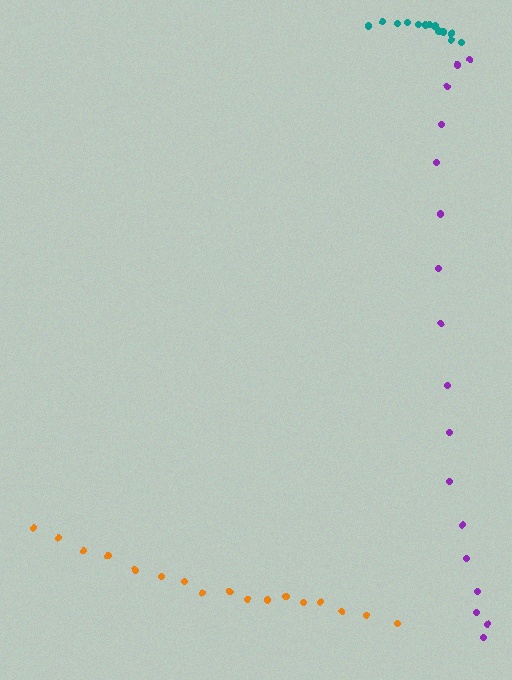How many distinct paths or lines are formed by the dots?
There are 3 distinct paths.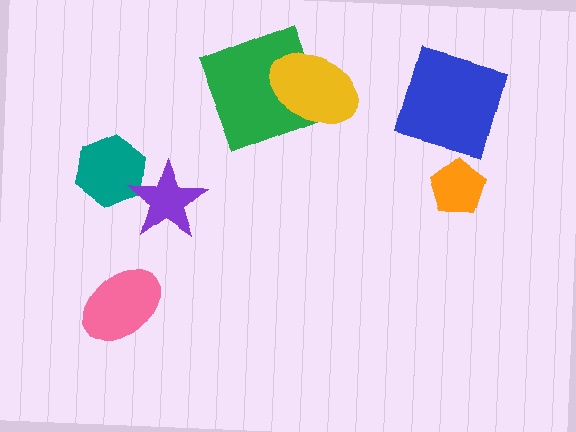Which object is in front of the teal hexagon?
The purple star is in front of the teal hexagon.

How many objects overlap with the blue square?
0 objects overlap with the blue square.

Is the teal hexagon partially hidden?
Yes, it is partially covered by another shape.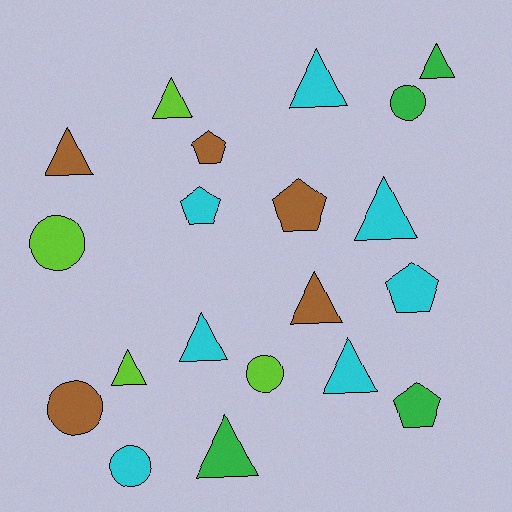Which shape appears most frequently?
Triangle, with 10 objects.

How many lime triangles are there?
There are 2 lime triangles.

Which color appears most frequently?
Cyan, with 7 objects.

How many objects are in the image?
There are 20 objects.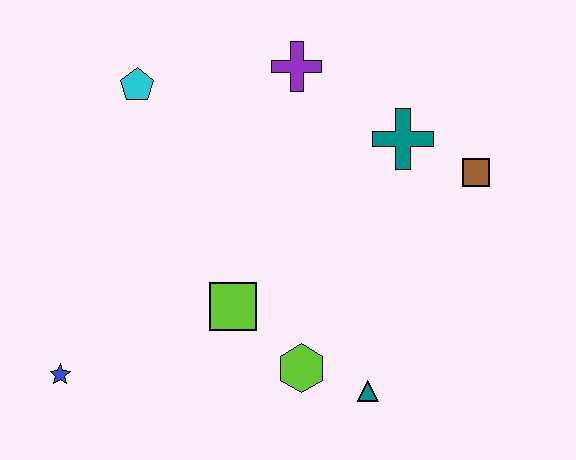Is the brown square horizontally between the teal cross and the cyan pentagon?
No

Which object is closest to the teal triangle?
The lime hexagon is closest to the teal triangle.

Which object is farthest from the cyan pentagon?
The teal triangle is farthest from the cyan pentagon.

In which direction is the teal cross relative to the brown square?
The teal cross is to the left of the brown square.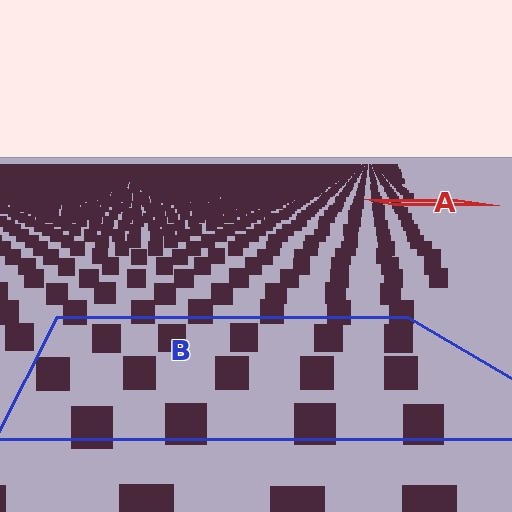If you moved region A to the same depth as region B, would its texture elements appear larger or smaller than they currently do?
They would appear larger. At a closer depth, the same texture elements are projected at a bigger on-screen size.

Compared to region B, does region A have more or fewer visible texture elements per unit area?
Region A has more texture elements per unit area — they are packed more densely because it is farther away.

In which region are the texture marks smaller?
The texture marks are smaller in region A, because it is farther away.